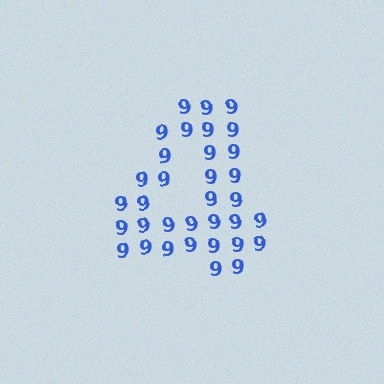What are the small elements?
The small elements are digit 9's.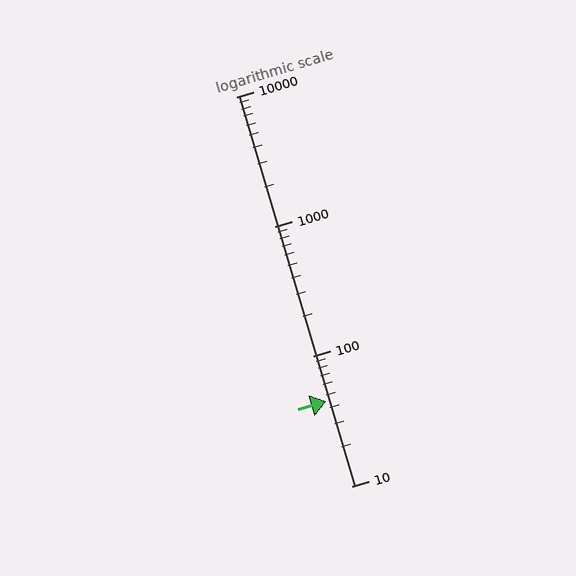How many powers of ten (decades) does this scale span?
The scale spans 3 decades, from 10 to 10000.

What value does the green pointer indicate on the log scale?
The pointer indicates approximately 45.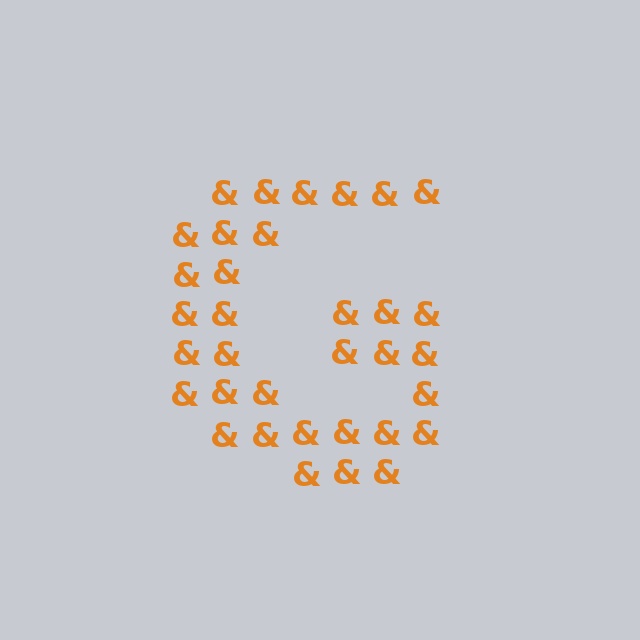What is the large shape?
The large shape is the letter G.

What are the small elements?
The small elements are ampersands.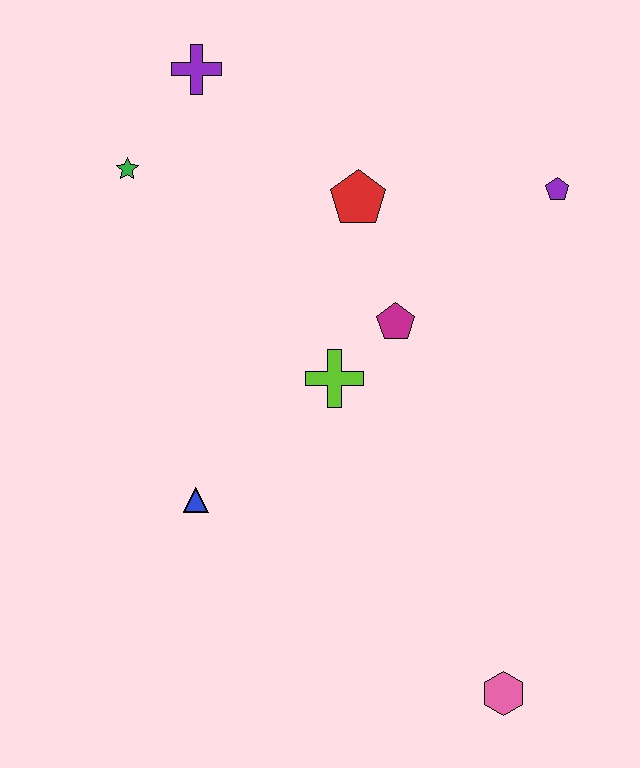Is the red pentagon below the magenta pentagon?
No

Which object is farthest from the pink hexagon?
The purple cross is farthest from the pink hexagon.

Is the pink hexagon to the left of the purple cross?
No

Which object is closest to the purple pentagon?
The red pentagon is closest to the purple pentagon.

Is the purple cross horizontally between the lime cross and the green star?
Yes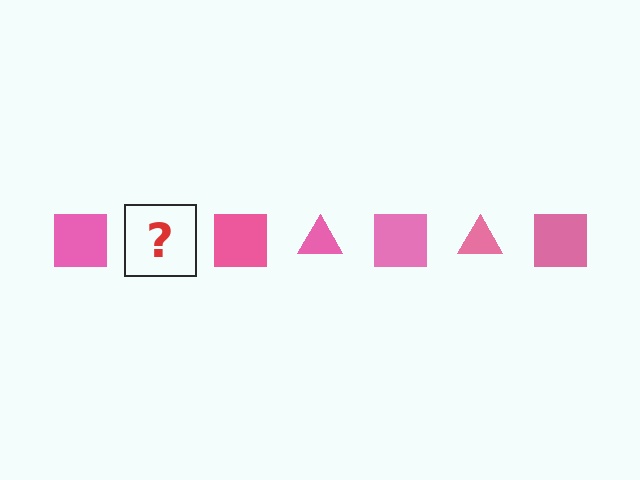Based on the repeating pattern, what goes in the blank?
The blank should be a pink triangle.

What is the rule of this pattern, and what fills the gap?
The rule is that the pattern cycles through square, triangle shapes in pink. The gap should be filled with a pink triangle.